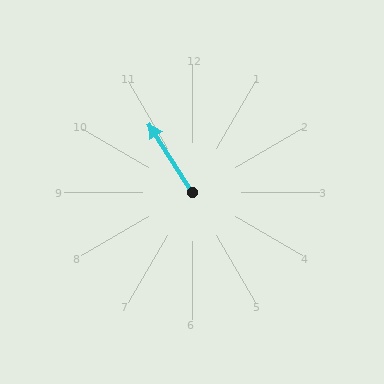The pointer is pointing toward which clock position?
Roughly 11 o'clock.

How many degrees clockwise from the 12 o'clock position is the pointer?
Approximately 327 degrees.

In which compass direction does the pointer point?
Northwest.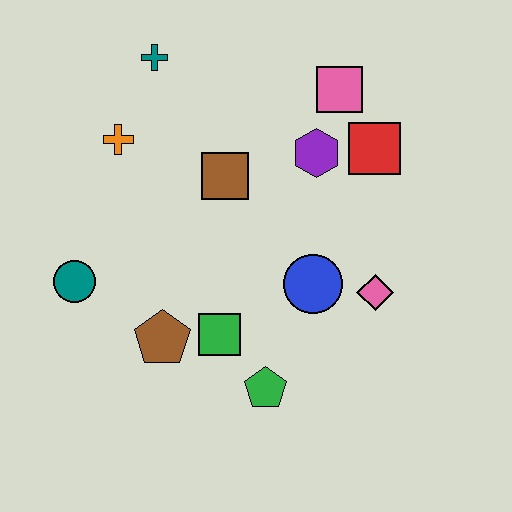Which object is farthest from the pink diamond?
The teal cross is farthest from the pink diamond.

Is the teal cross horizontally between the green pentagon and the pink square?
No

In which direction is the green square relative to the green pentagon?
The green square is above the green pentagon.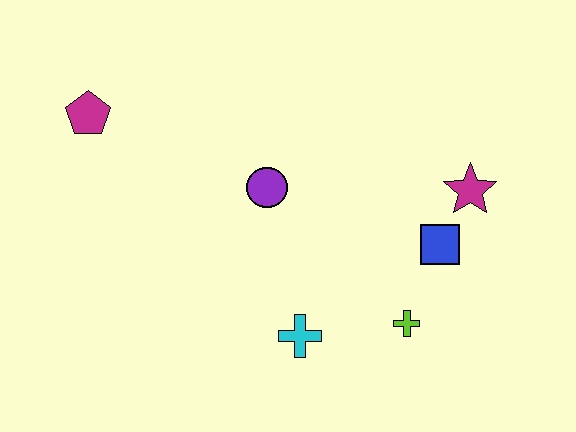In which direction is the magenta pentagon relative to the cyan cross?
The magenta pentagon is above the cyan cross.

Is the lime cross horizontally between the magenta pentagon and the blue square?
Yes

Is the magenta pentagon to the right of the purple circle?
No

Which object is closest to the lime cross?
The blue square is closest to the lime cross.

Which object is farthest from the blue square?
The magenta pentagon is farthest from the blue square.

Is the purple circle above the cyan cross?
Yes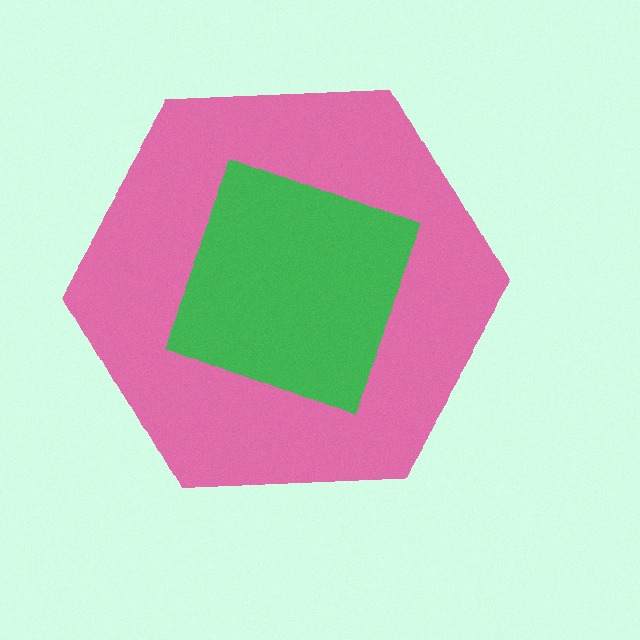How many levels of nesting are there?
2.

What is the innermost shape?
The green square.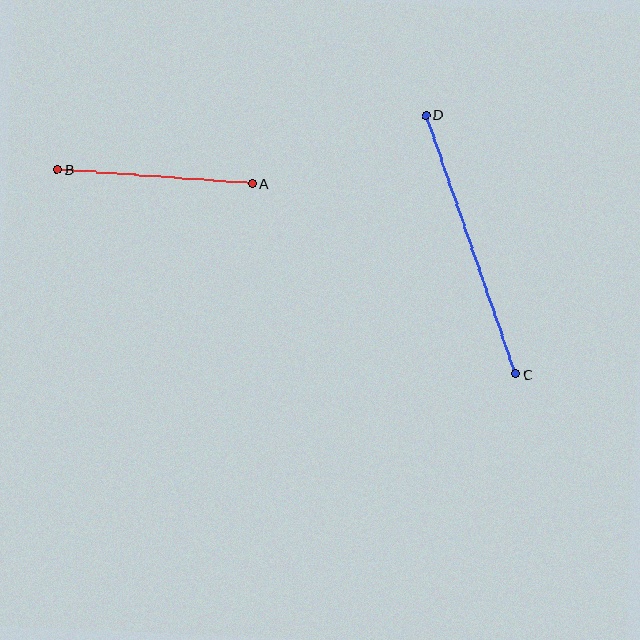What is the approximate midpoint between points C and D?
The midpoint is at approximately (471, 244) pixels.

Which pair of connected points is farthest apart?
Points C and D are farthest apart.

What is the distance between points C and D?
The distance is approximately 274 pixels.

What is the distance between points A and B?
The distance is approximately 195 pixels.